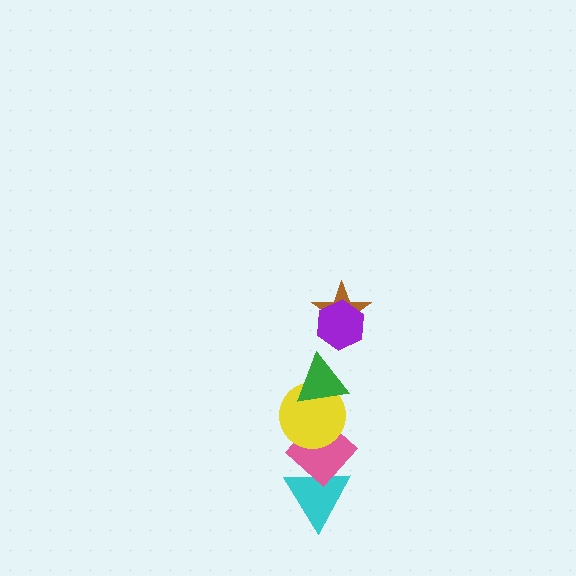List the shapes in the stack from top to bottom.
From top to bottom: the purple hexagon, the brown star, the green triangle, the yellow circle, the pink diamond, the cyan triangle.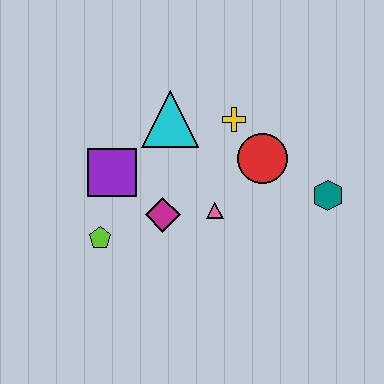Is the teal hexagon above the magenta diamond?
Yes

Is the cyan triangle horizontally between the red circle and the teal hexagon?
No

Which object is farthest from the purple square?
The teal hexagon is farthest from the purple square.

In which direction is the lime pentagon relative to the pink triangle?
The lime pentagon is to the left of the pink triangle.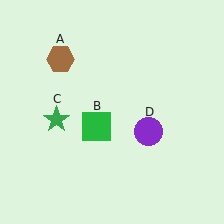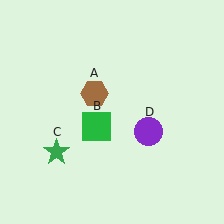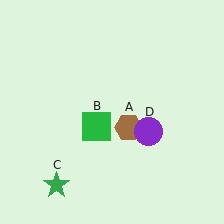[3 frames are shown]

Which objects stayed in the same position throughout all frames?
Green square (object B) and purple circle (object D) remained stationary.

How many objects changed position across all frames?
2 objects changed position: brown hexagon (object A), green star (object C).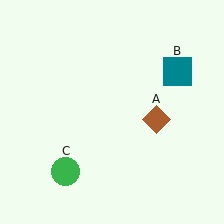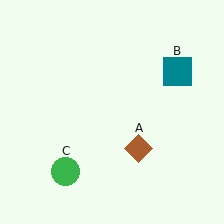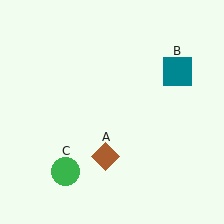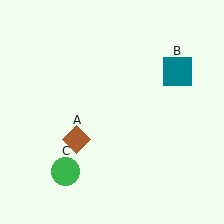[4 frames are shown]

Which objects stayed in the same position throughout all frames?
Teal square (object B) and green circle (object C) remained stationary.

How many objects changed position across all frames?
1 object changed position: brown diamond (object A).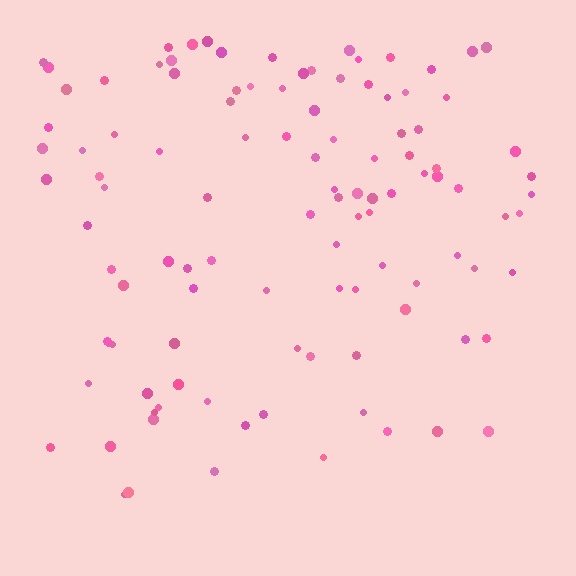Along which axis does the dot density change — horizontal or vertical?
Vertical.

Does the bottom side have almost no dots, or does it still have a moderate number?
Still a moderate number, just noticeably fewer than the top.